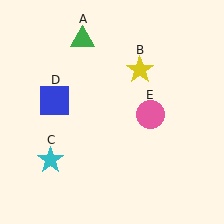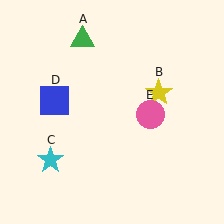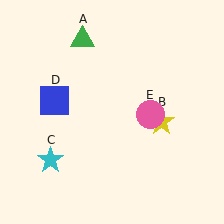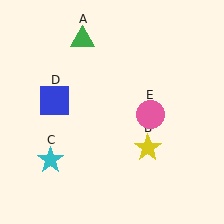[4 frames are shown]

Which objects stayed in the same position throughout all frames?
Green triangle (object A) and cyan star (object C) and blue square (object D) and pink circle (object E) remained stationary.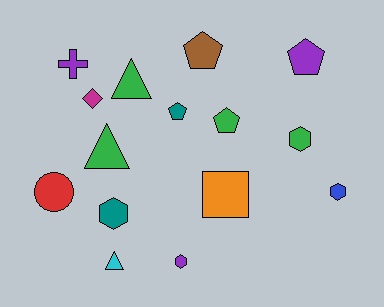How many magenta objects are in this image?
There is 1 magenta object.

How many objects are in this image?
There are 15 objects.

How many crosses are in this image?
There is 1 cross.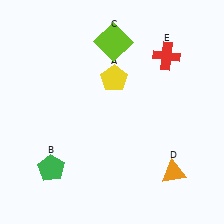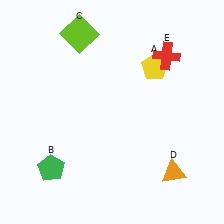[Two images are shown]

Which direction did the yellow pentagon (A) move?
The yellow pentagon (A) moved right.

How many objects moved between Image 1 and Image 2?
2 objects moved between the two images.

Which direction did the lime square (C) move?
The lime square (C) moved left.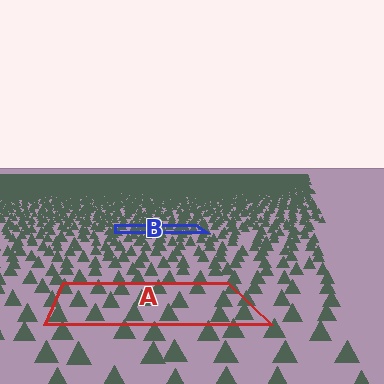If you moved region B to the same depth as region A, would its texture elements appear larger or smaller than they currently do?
They would appear larger. At a closer depth, the same texture elements are projected at a bigger on-screen size.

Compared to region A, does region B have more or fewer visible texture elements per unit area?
Region B has more texture elements per unit area — they are packed more densely because it is farther away.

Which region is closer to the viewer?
Region A is closer. The texture elements there are larger and more spread out.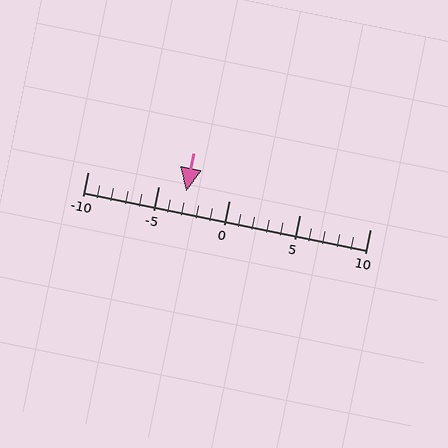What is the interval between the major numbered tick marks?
The major tick marks are spaced 5 units apart.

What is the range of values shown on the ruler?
The ruler shows values from -10 to 10.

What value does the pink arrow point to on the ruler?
The pink arrow points to approximately -3.